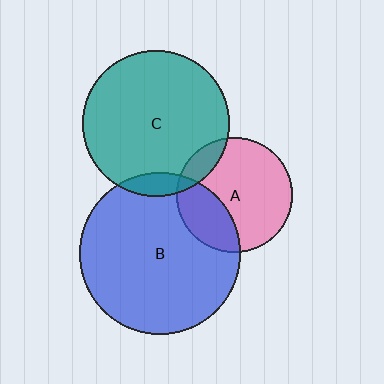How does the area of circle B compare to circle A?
Approximately 2.0 times.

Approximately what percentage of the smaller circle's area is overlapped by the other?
Approximately 10%.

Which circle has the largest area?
Circle B (blue).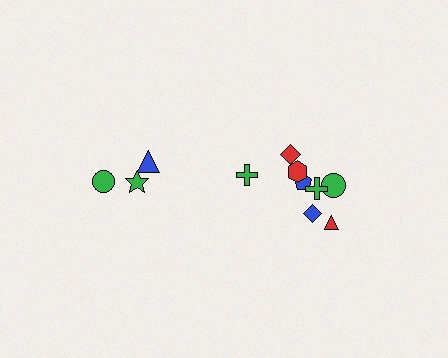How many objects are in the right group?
There are 8 objects.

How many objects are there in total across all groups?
There are 11 objects.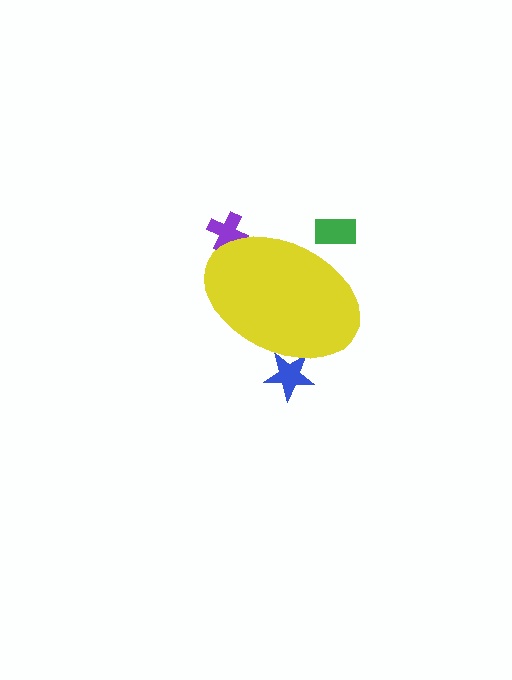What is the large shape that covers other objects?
A yellow ellipse.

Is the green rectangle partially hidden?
Yes, the green rectangle is partially hidden behind the yellow ellipse.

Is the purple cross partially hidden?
Yes, the purple cross is partially hidden behind the yellow ellipse.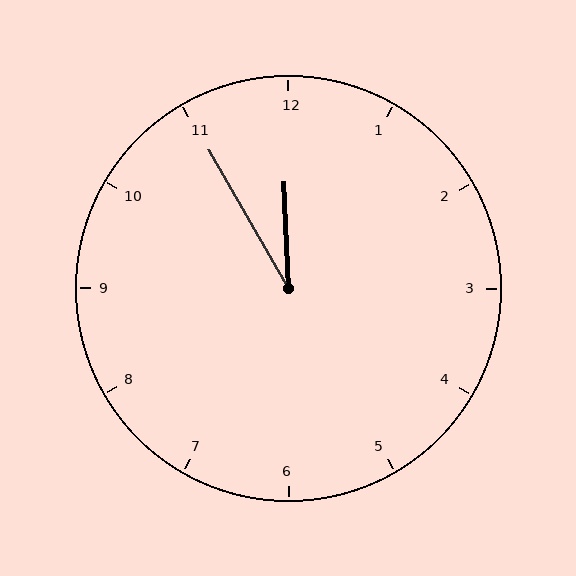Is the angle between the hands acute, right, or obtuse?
It is acute.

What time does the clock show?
11:55.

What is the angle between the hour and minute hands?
Approximately 28 degrees.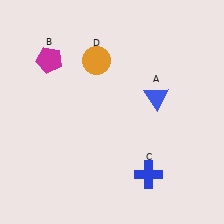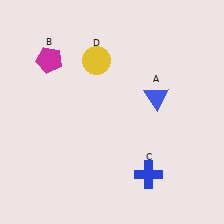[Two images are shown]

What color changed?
The circle (D) changed from orange in Image 1 to yellow in Image 2.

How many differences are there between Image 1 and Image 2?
There is 1 difference between the two images.